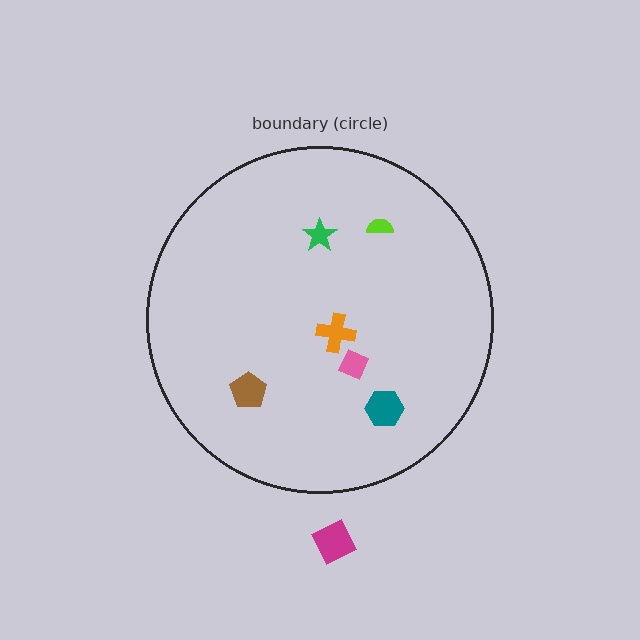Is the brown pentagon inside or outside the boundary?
Inside.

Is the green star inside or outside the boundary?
Inside.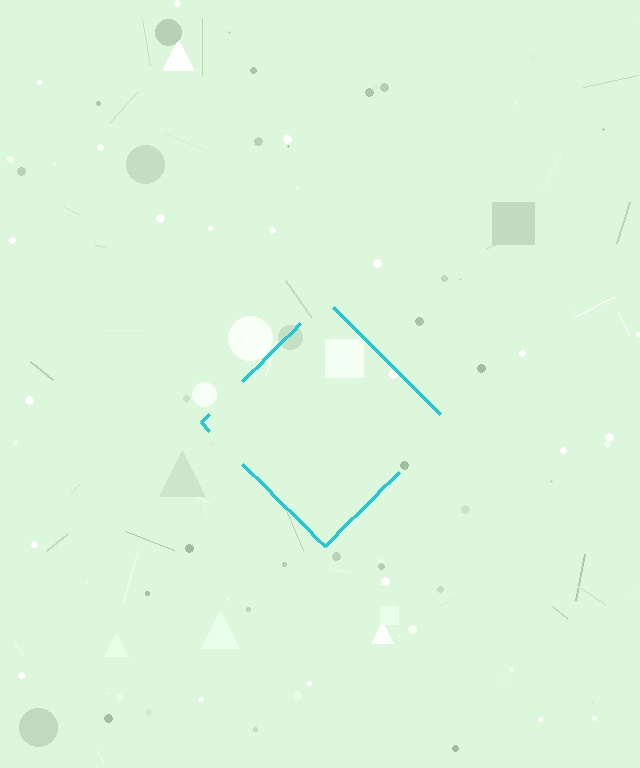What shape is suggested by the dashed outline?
The dashed outline suggests a diamond.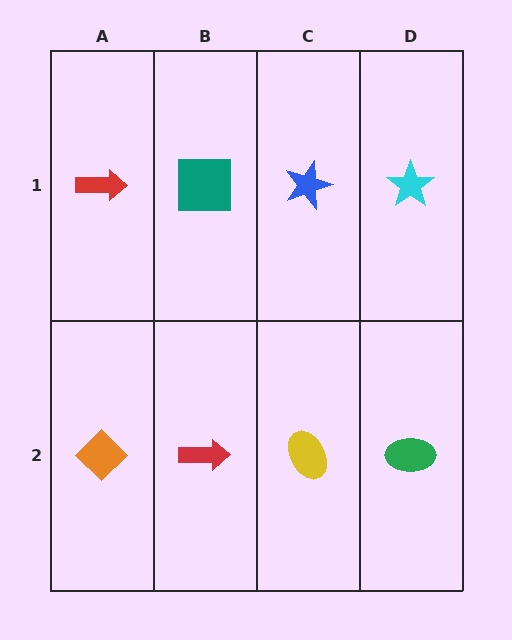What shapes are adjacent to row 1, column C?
A yellow ellipse (row 2, column C), a teal square (row 1, column B), a cyan star (row 1, column D).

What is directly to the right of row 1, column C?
A cyan star.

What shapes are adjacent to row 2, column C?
A blue star (row 1, column C), a red arrow (row 2, column B), a green ellipse (row 2, column D).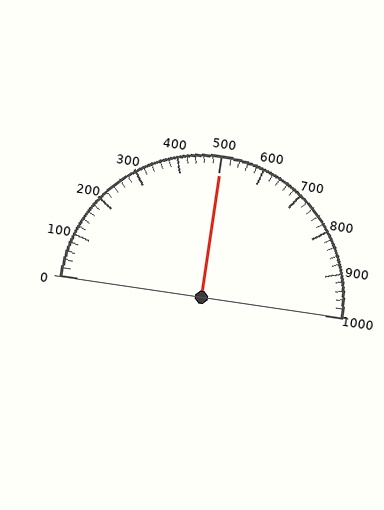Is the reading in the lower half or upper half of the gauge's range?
The reading is in the upper half of the range (0 to 1000).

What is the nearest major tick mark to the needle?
The nearest major tick mark is 500.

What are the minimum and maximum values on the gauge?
The gauge ranges from 0 to 1000.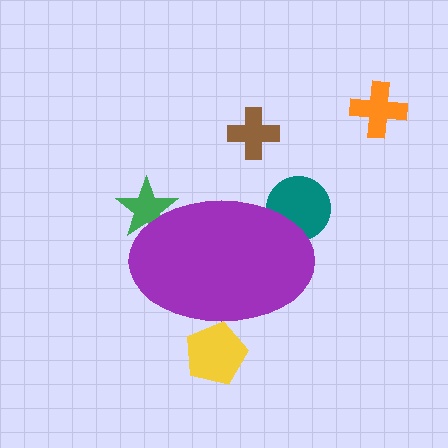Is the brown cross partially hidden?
No, the brown cross is fully visible.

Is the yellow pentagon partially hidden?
Yes, the yellow pentagon is partially hidden behind the purple ellipse.